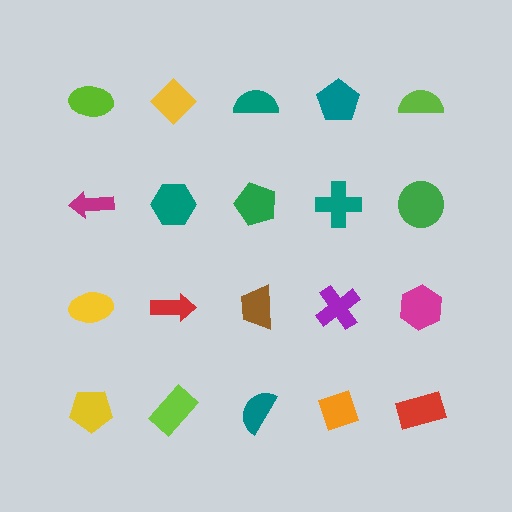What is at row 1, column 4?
A teal pentagon.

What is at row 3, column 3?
A brown trapezoid.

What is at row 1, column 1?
A lime ellipse.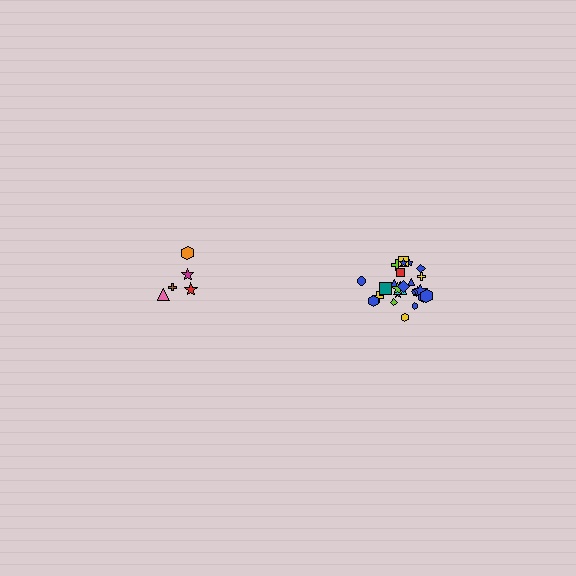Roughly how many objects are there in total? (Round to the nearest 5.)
Roughly 30 objects in total.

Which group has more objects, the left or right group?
The right group.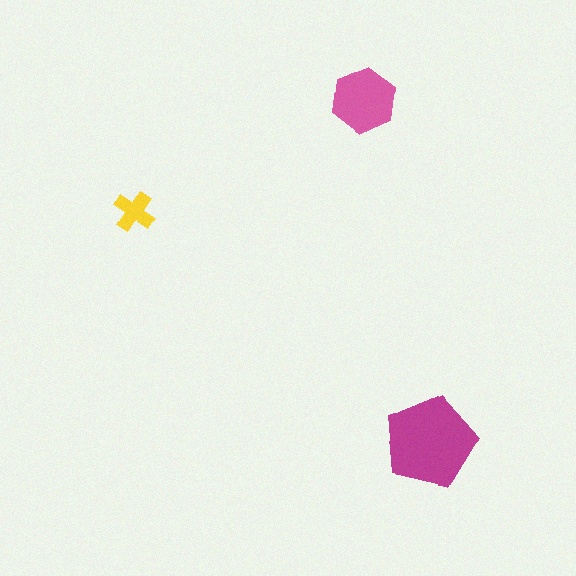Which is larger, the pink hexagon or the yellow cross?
The pink hexagon.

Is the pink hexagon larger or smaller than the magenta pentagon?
Smaller.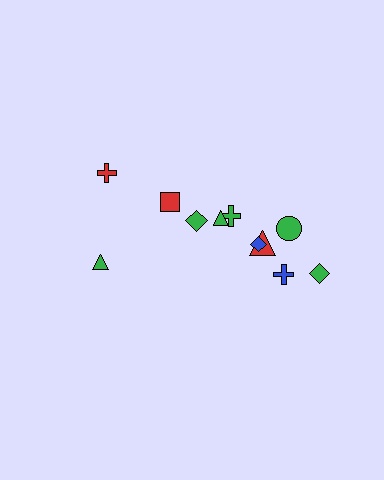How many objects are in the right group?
There are 7 objects.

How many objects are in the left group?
There are 4 objects.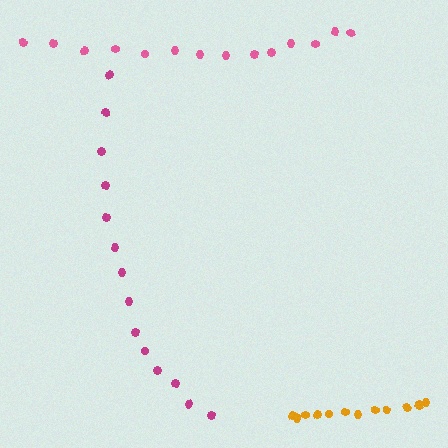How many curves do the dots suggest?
There are 3 distinct paths.